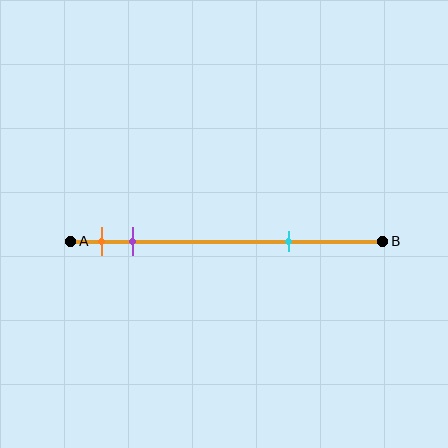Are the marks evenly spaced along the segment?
No, the marks are not evenly spaced.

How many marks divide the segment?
There are 3 marks dividing the segment.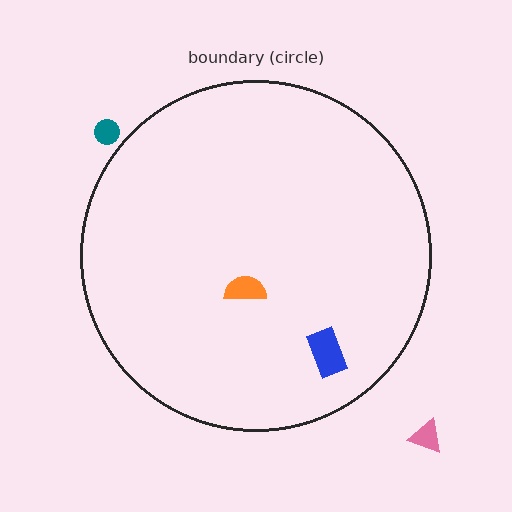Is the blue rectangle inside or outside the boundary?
Inside.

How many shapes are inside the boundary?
2 inside, 2 outside.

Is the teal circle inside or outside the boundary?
Outside.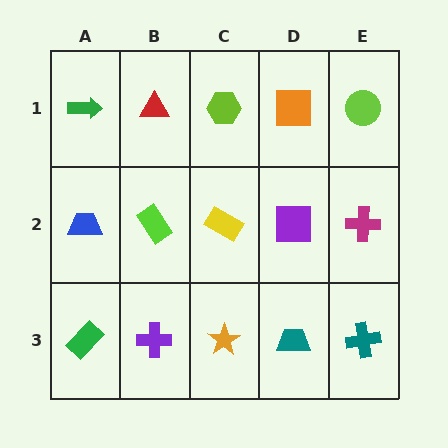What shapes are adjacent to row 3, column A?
A blue trapezoid (row 2, column A), a purple cross (row 3, column B).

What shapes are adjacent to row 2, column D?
An orange square (row 1, column D), a teal trapezoid (row 3, column D), a yellow rectangle (row 2, column C), a magenta cross (row 2, column E).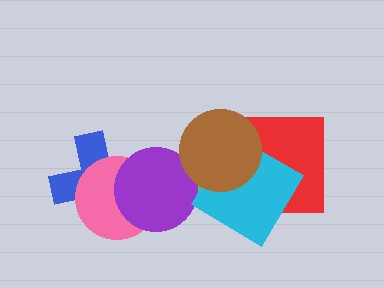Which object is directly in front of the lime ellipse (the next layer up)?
The purple circle is directly in front of the lime ellipse.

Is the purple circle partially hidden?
No, no other shape covers it.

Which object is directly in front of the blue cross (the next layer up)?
The pink circle is directly in front of the blue cross.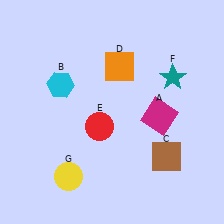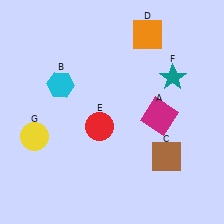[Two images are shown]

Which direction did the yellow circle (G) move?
The yellow circle (G) moved up.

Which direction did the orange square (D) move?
The orange square (D) moved up.